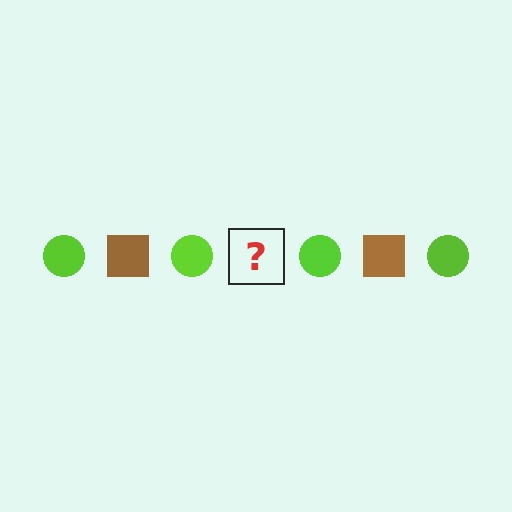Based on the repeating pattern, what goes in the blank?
The blank should be a brown square.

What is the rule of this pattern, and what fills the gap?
The rule is that the pattern alternates between lime circle and brown square. The gap should be filled with a brown square.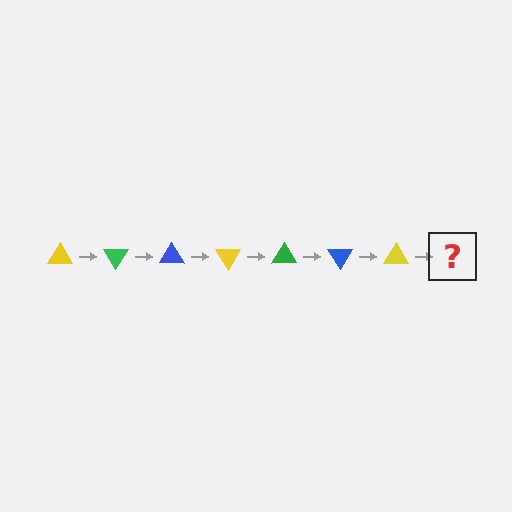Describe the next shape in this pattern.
It should be a green triangle, rotated 420 degrees from the start.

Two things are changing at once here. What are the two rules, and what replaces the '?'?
The two rules are that it rotates 60 degrees each step and the color cycles through yellow, green, and blue. The '?' should be a green triangle, rotated 420 degrees from the start.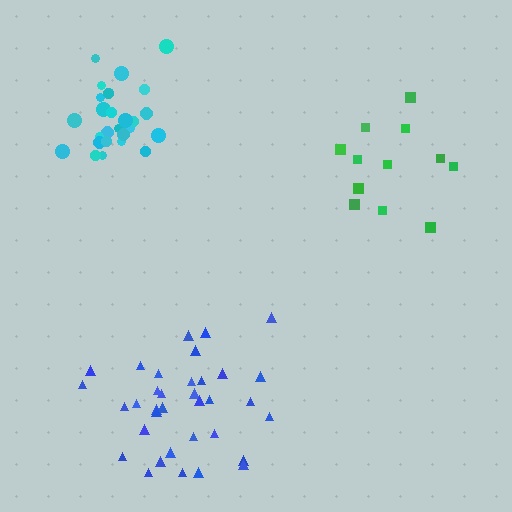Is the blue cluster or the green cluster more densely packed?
Blue.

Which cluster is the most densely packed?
Cyan.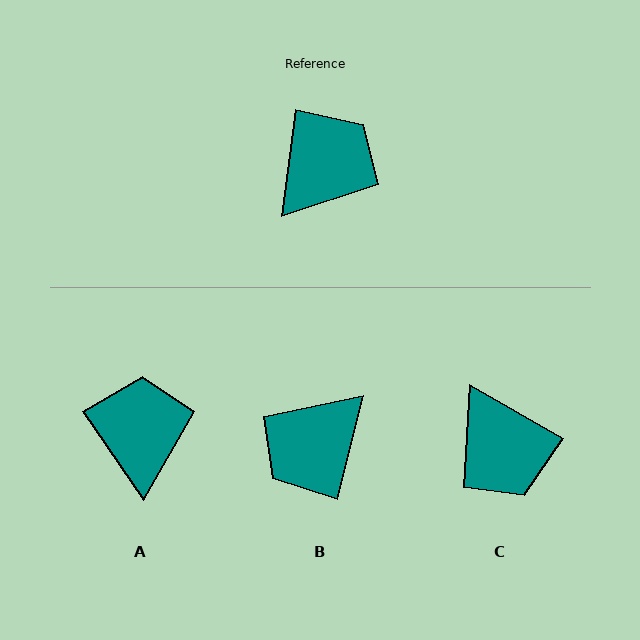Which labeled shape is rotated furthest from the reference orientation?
B, about 174 degrees away.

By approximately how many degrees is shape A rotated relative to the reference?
Approximately 42 degrees counter-clockwise.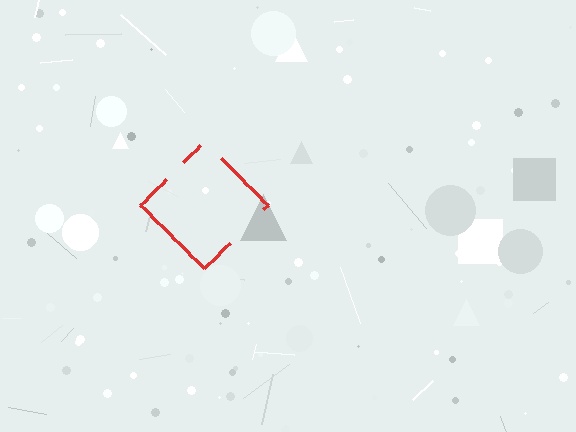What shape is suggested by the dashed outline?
The dashed outline suggests a diamond.